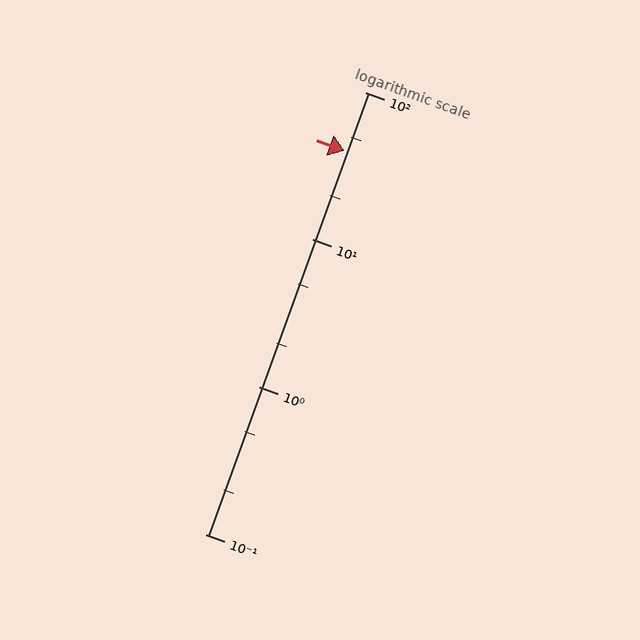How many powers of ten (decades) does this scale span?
The scale spans 3 decades, from 0.1 to 100.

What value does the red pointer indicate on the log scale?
The pointer indicates approximately 40.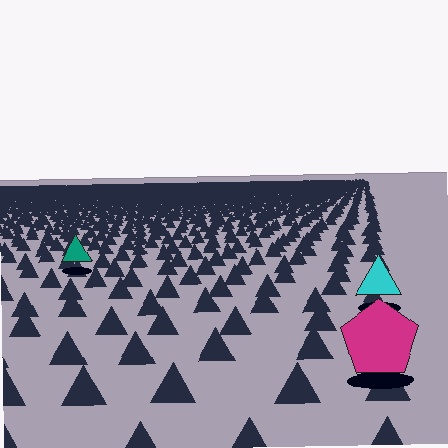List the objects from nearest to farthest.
From nearest to farthest: the magenta pentagon, the cyan triangle, the teal triangle.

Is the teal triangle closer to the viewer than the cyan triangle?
No. The cyan triangle is closer — you can tell from the texture gradient: the ground texture is coarser near it.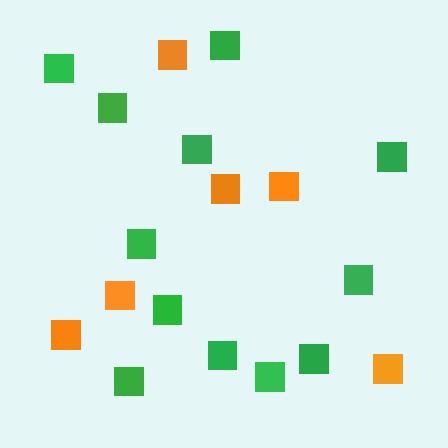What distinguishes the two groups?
There are 2 groups: one group of orange squares (6) and one group of green squares (12).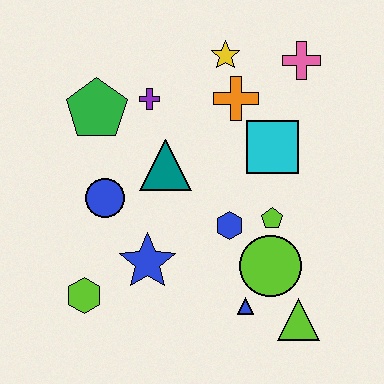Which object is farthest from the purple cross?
The lime triangle is farthest from the purple cross.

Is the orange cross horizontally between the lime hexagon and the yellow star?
No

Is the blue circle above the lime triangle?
Yes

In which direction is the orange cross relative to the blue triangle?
The orange cross is above the blue triangle.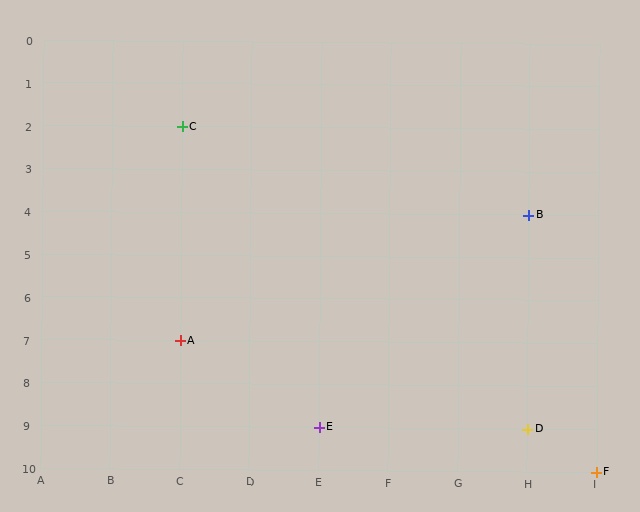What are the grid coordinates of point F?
Point F is at grid coordinates (I, 10).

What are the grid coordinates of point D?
Point D is at grid coordinates (H, 9).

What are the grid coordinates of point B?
Point B is at grid coordinates (H, 4).